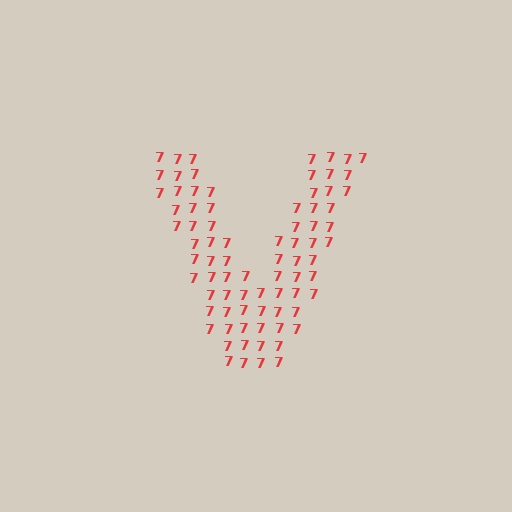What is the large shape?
The large shape is the letter V.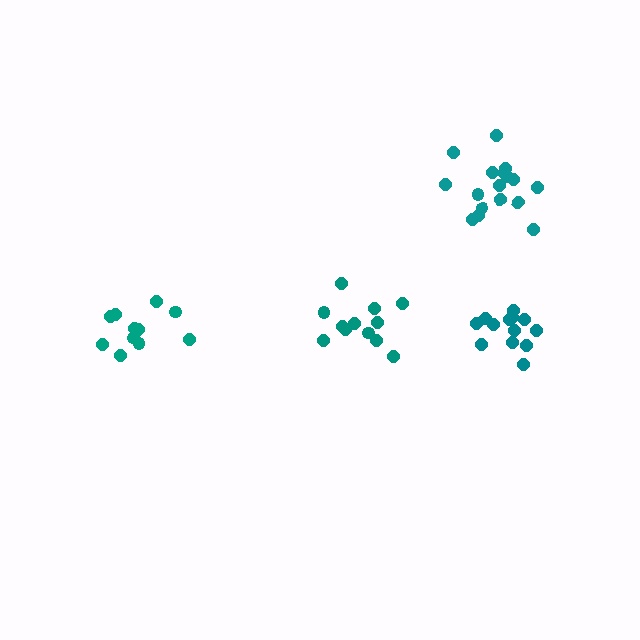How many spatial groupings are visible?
There are 4 spatial groupings.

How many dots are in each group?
Group 1: 12 dots, Group 2: 17 dots, Group 3: 13 dots, Group 4: 11 dots (53 total).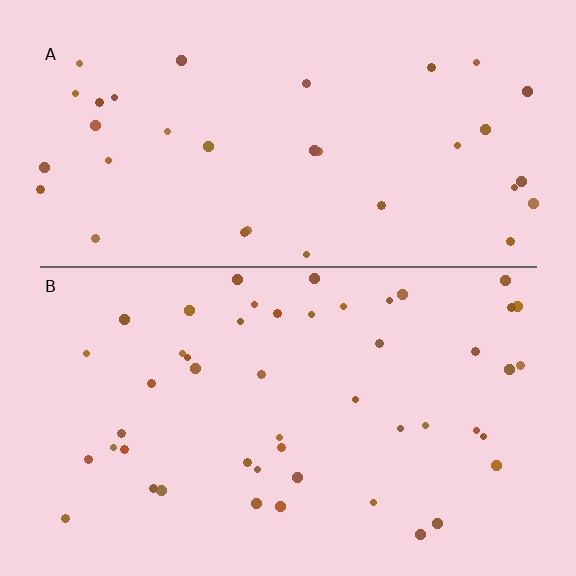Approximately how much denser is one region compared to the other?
Approximately 1.4× — region B over region A.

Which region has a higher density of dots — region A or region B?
B (the bottom).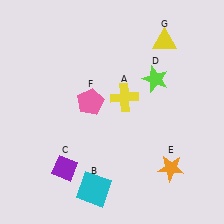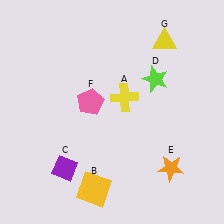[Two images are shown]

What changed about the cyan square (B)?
In Image 1, B is cyan. In Image 2, it changed to yellow.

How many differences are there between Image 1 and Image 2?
There is 1 difference between the two images.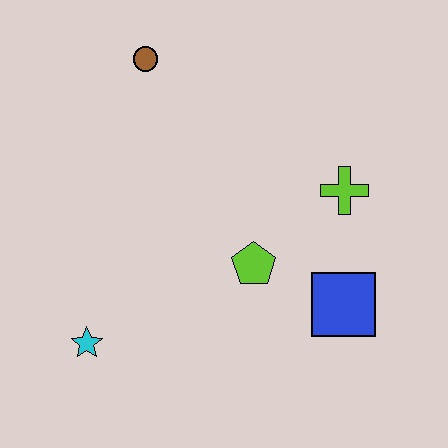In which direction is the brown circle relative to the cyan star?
The brown circle is above the cyan star.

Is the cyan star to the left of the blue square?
Yes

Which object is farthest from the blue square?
The brown circle is farthest from the blue square.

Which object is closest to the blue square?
The lime pentagon is closest to the blue square.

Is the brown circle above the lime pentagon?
Yes